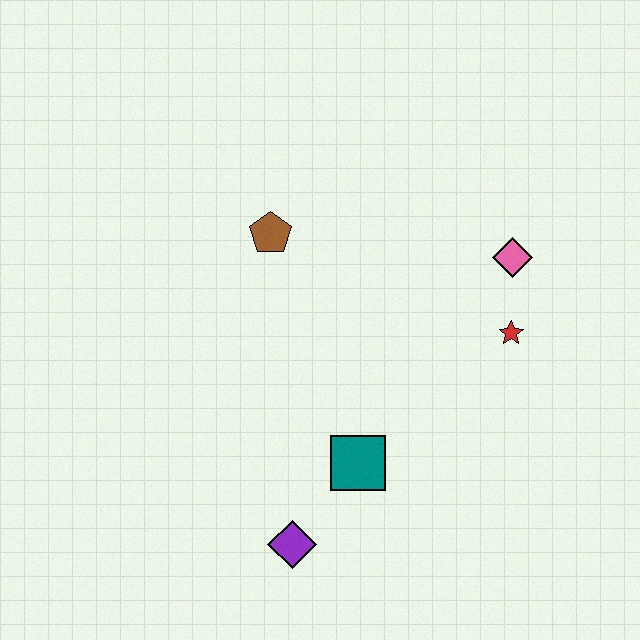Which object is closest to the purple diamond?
The teal square is closest to the purple diamond.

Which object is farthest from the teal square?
The pink diamond is farthest from the teal square.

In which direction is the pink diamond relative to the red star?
The pink diamond is above the red star.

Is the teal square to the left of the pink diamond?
Yes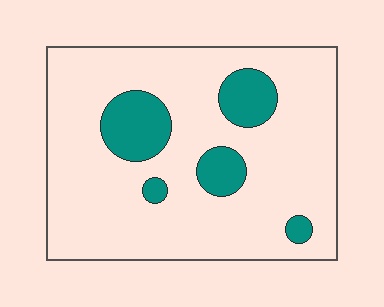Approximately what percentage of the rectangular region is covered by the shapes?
Approximately 15%.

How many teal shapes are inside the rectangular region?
5.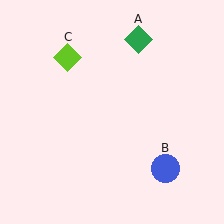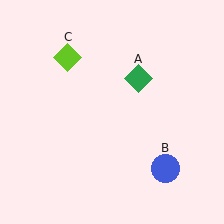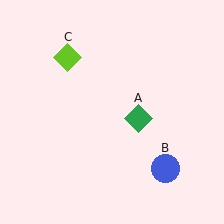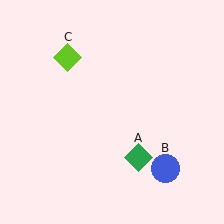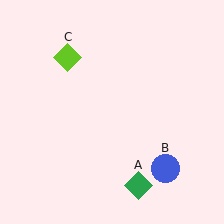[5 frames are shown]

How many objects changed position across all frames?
1 object changed position: green diamond (object A).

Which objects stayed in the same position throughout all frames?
Blue circle (object B) and lime diamond (object C) remained stationary.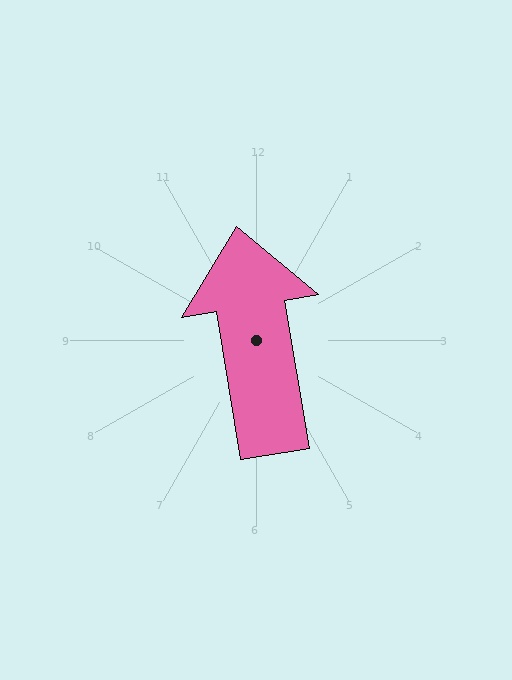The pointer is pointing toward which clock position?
Roughly 12 o'clock.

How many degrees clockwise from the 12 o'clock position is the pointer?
Approximately 350 degrees.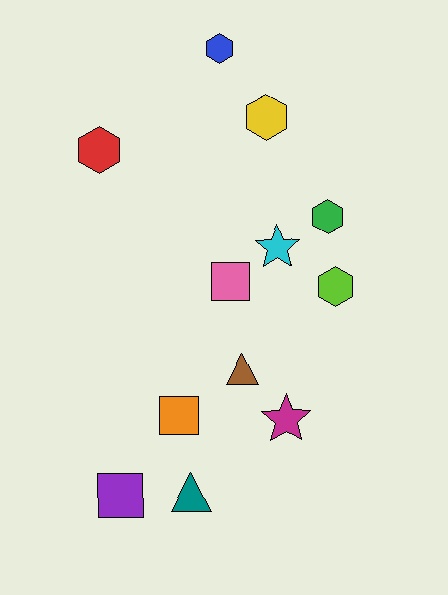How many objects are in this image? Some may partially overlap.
There are 12 objects.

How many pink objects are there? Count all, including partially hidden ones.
There is 1 pink object.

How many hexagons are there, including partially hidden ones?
There are 5 hexagons.